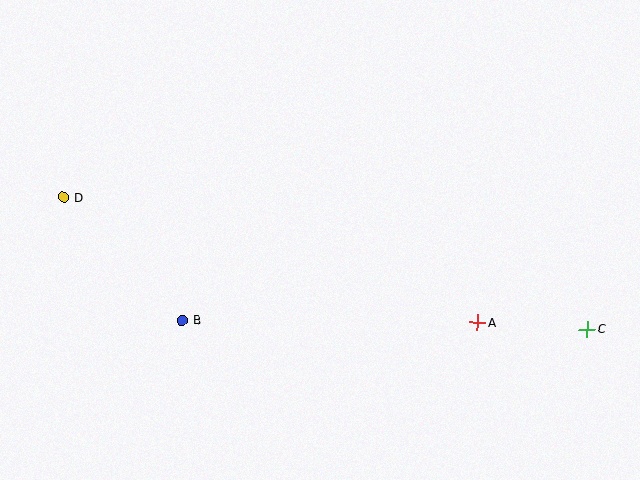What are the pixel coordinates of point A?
Point A is at (478, 322).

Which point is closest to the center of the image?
Point B at (182, 320) is closest to the center.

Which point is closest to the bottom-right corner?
Point C is closest to the bottom-right corner.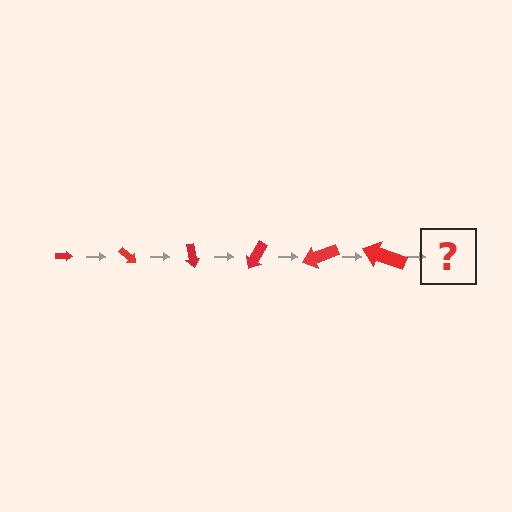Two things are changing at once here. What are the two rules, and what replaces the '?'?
The two rules are that the arrow grows larger each step and it rotates 40 degrees each step. The '?' should be an arrow, larger than the previous one and rotated 240 degrees from the start.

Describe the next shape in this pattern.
It should be an arrow, larger than the previous one and rotated 240 degrees from the start.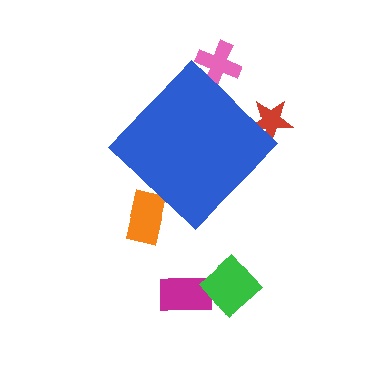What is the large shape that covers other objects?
A blue diamond.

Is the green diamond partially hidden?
No, the green diamond is fully visible.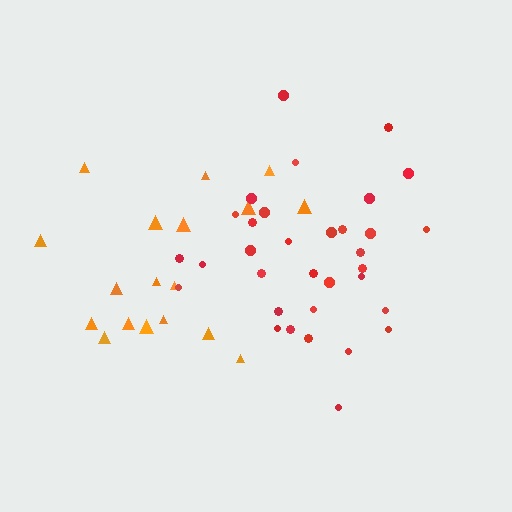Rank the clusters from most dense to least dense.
red, orange.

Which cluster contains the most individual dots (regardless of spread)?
Red (33).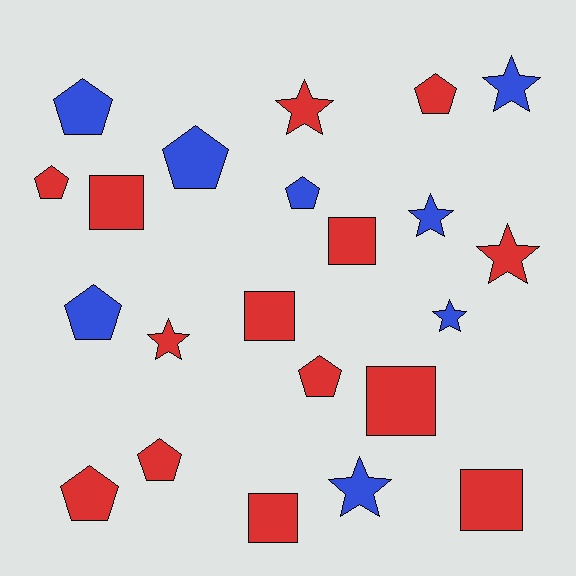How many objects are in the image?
There are 22 objects.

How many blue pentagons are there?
There are 4 blue pentagons.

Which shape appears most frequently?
Pentagon, with 9 objects.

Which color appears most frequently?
Red, with 14 objects.